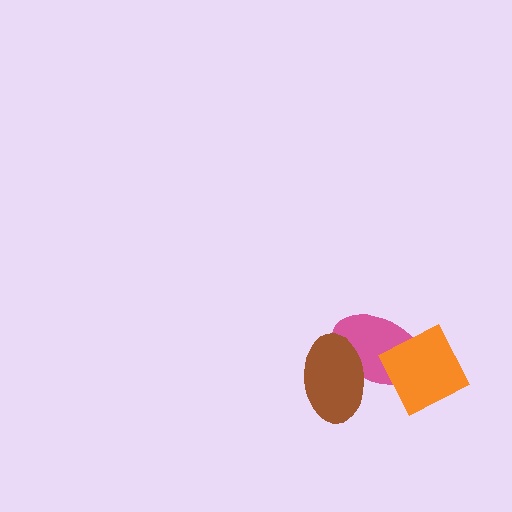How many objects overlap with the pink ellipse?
2 objects overlap with the pink ellipse.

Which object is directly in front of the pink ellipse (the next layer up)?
The brown ellipse is directly in front of the pink ellipse.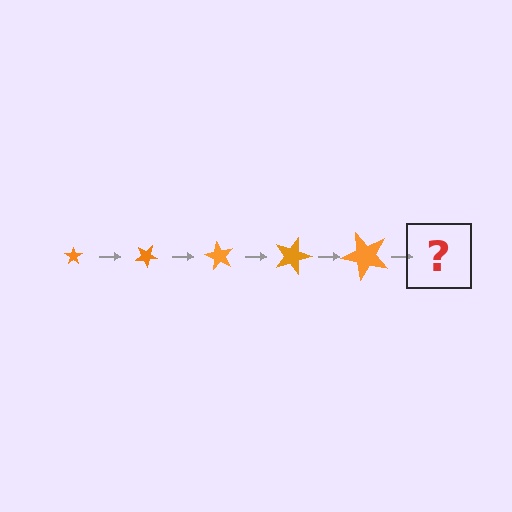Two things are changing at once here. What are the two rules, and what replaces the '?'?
The two rules are that the star grows larger each step and it rotates 30 degrees each step. The '?' should be a star, larger than the previous one and rotated 150 degrees from the start.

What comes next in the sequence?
The next element should be a star, larger than the previous one and rotated 150 degrees from the start.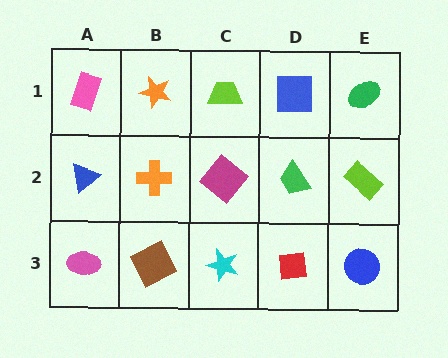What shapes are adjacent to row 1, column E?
A lime rectangle (row 2, column E), a blue square (row 1, column D).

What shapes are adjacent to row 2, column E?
A green ellipse (row 1, column E), a blue circle (row 3, column E), a green trapezoid (row 2, column D).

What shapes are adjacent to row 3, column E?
A lime rectangle (row 2, column E), a red square (row 3, column D).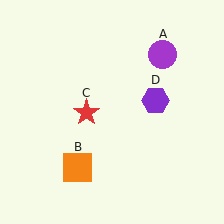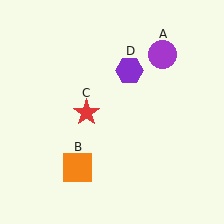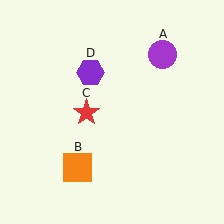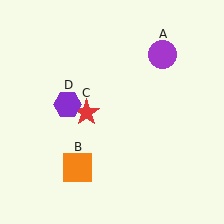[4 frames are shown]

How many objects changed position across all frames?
1 object changed position: purple hexagon (object D).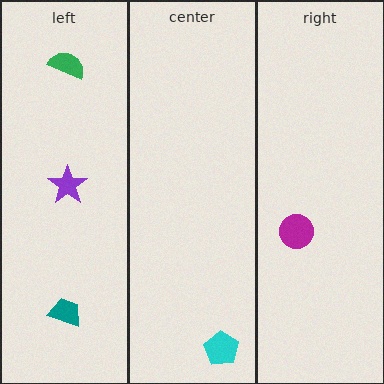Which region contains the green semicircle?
The left region.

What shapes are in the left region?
The teal trapezoid, the purple star, the green semicircle.